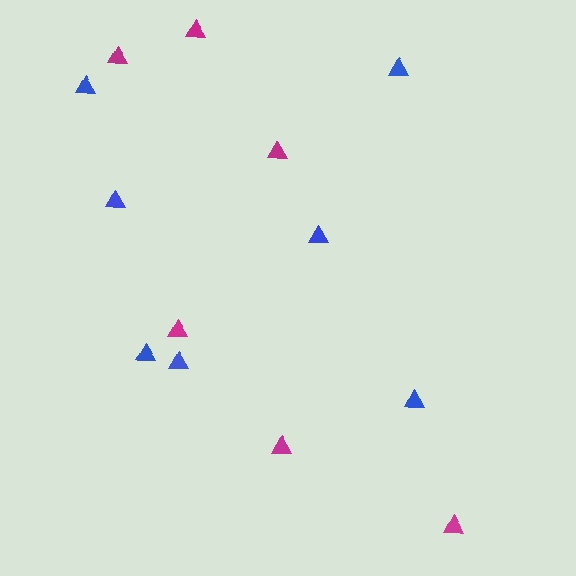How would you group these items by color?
There are 2 groups: one group of magenta triangles (6) and one group of blue triangles (7).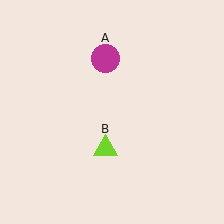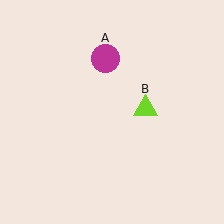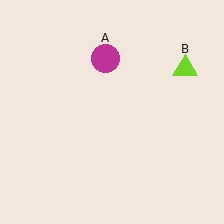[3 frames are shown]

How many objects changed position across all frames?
1 object changed position: lime triangle (object B).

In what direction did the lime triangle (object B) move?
The lime triangle (object B) moved up and to the right.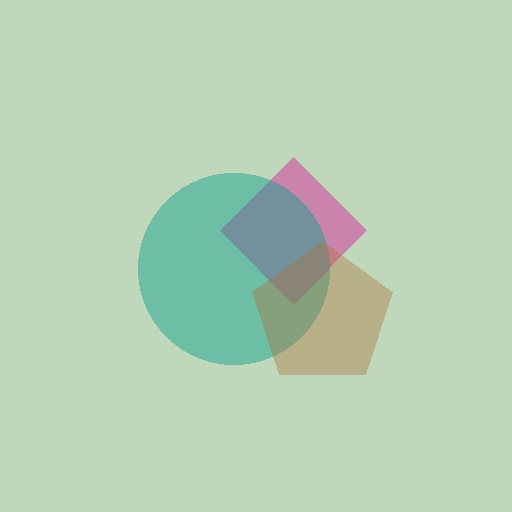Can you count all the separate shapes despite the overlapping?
Yes, there are 3 separate shapes.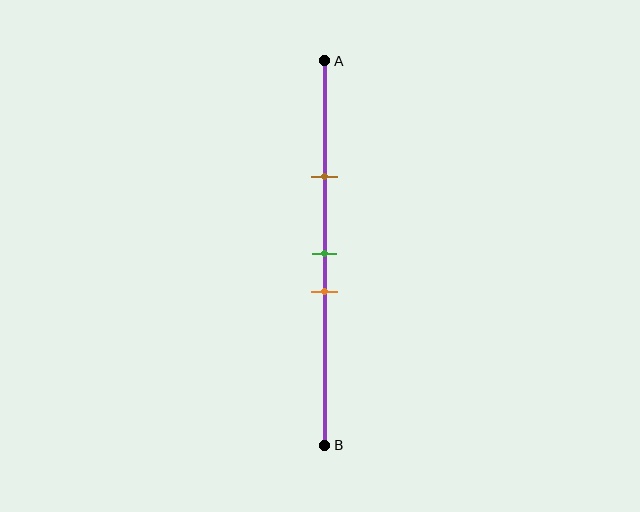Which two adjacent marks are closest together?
The green and orange marks are the closest adjacent pair.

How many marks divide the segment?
There are 3 marks dividing the segment.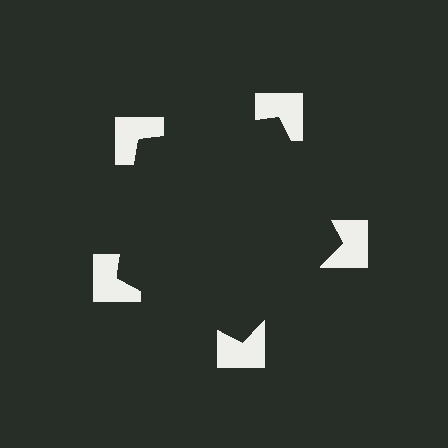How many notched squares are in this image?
There are 5 — one at each vertex of the illusory pentagon.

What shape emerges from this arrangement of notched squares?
An illusory pentagon — its edges are inferred from the aligned wedge cuts in the notched squares, not physically drawn.